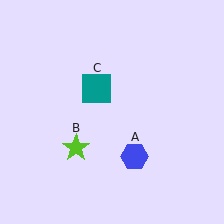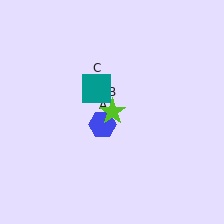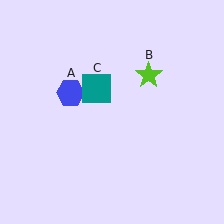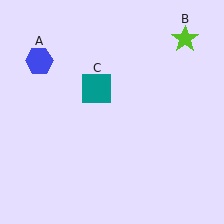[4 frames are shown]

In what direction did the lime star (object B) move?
The lime star (object B) moved up and to the right.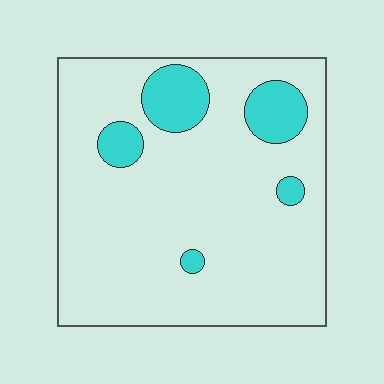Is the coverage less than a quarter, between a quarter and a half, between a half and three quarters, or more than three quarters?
Less than a quarter.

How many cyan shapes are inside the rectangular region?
5.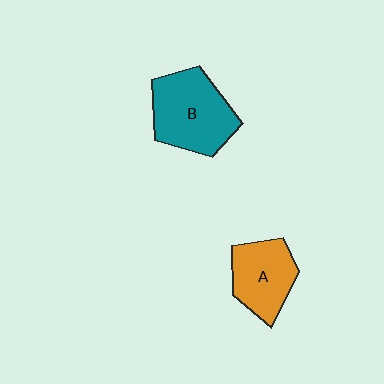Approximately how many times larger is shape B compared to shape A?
Approximately 1.4 times.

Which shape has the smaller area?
Shape A (orange).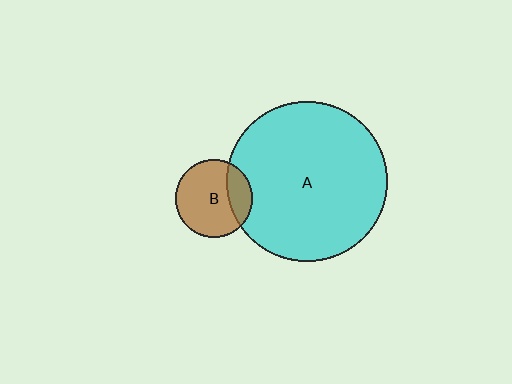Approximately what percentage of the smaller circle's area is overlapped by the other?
Approximately 25%.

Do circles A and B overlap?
Yes.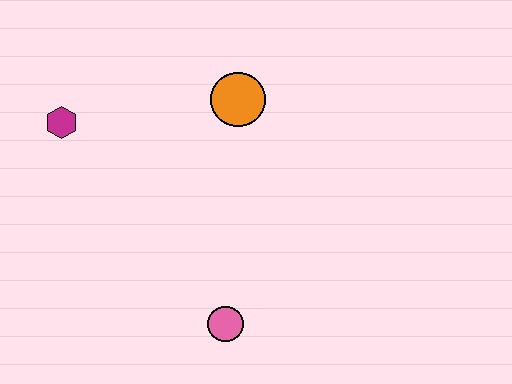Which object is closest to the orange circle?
The magenta hexagon is closest to the orange circle.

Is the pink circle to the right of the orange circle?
No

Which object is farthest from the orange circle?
The pink circle is farthest from the orange circle.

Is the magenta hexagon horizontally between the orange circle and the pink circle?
No